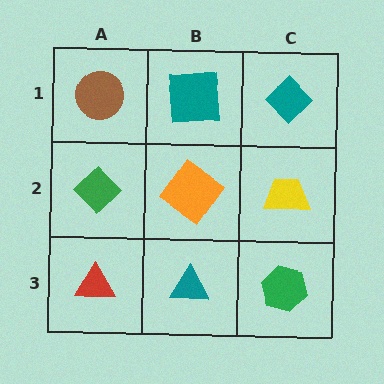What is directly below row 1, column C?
A yellow trapezoid.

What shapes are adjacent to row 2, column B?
A teal square (row 1, column B), a teal triangle (row 3, column B), a green diamond (row 2, column A), a yellow trapezoid (row 2, column C).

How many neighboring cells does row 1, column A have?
2.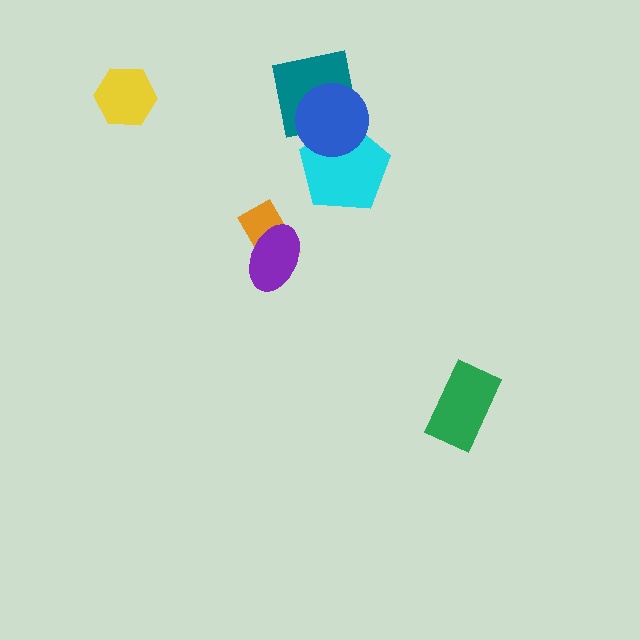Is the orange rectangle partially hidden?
Yes, it is partially covered by another shape.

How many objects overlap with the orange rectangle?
1 object overlaps with the orange rectangle.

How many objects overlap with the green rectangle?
0 objects overlap with the green rectangle.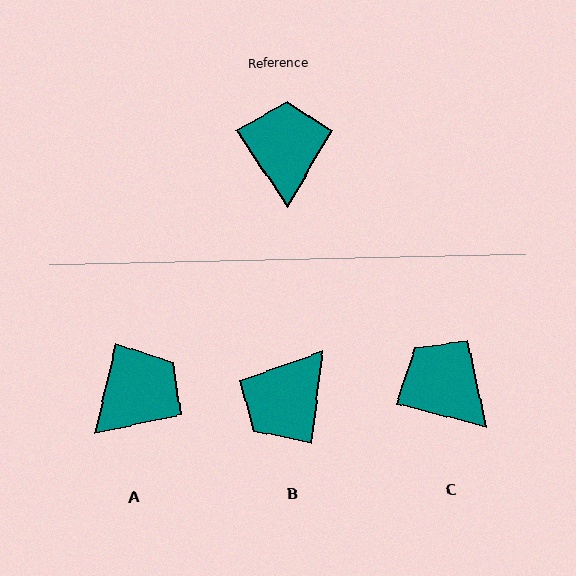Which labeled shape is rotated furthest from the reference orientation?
B, about 139 degrees away.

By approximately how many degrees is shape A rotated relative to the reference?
Approximately 48 degrees clockwise.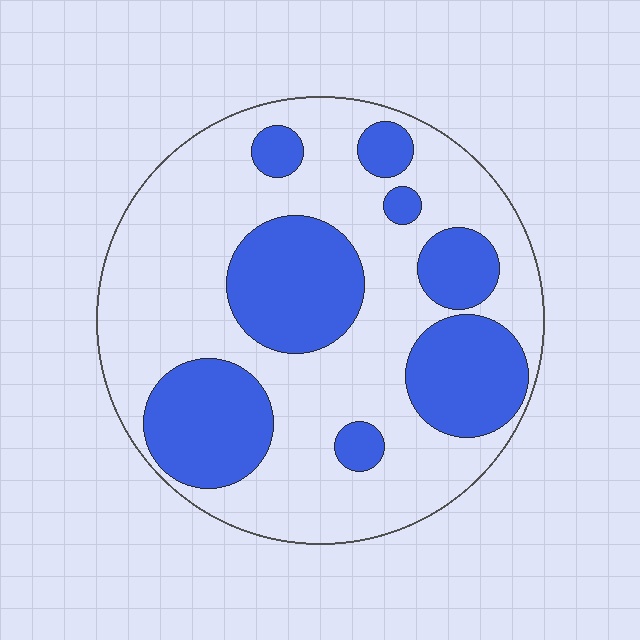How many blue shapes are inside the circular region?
8.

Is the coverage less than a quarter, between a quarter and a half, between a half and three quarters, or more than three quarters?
Between a quarter and a half.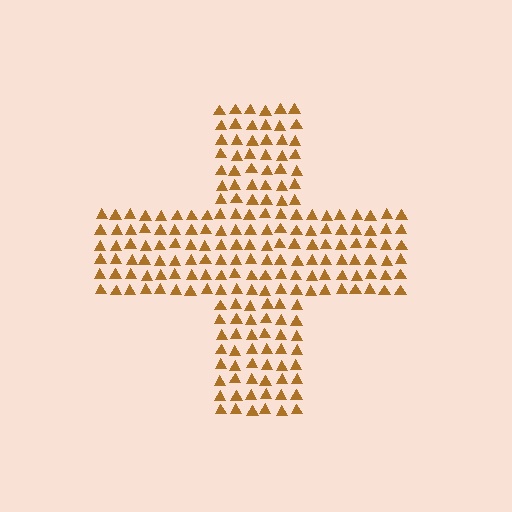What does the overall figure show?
The overall figure shows a cross.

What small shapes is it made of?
It is made of small triangles.